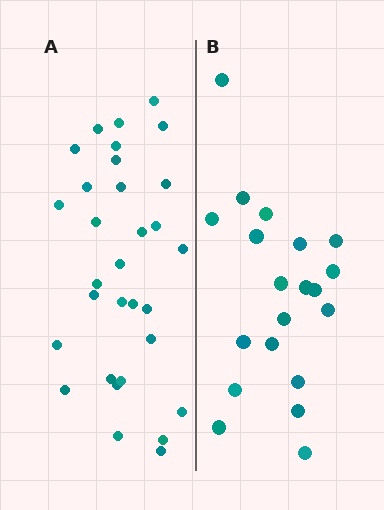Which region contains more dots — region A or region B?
Region A (the left region) has more dots.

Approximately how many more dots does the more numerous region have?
Region A has roughly 12 or so more dots than region B.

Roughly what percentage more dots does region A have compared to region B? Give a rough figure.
About 55% more.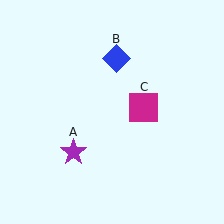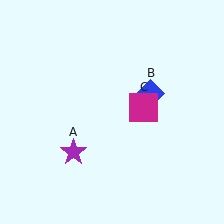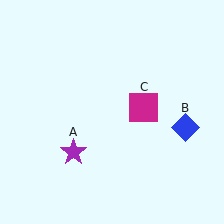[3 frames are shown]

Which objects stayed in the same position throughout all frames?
Purple star (object A) and magenta square (object C) remained stationary.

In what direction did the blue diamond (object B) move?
The blue diamond (object B) moved down and to the right.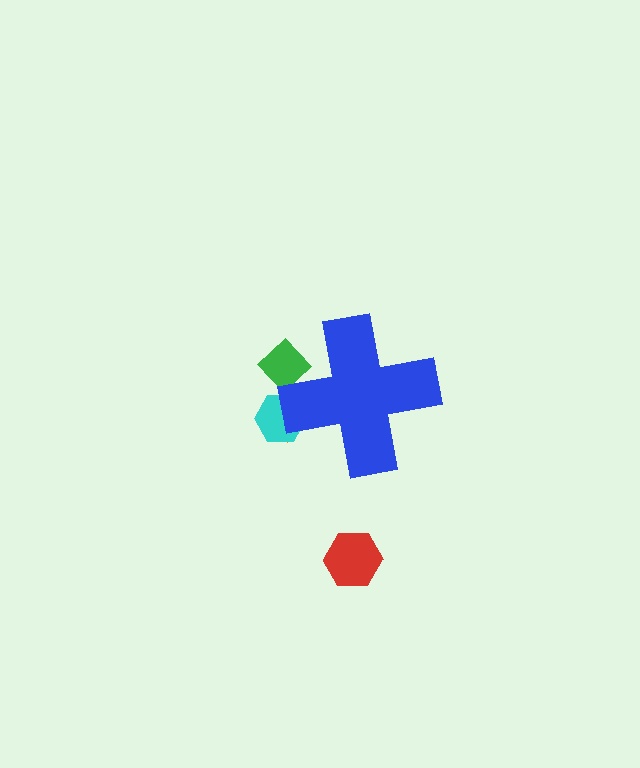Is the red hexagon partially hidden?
No, the red hexagon is fully visible.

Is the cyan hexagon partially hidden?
Yes, the cyan hexagon is partially hidden behind the blue cross.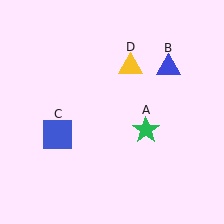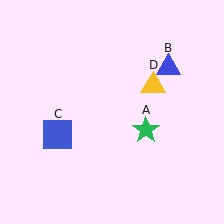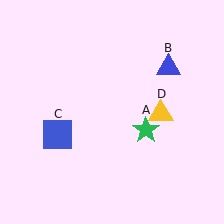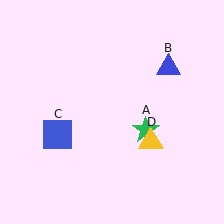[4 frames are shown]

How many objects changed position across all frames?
1 object changed position: yellow triangle (object D).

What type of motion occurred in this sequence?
The yellow triangle (object D) rotated clockwise around the center of the scene.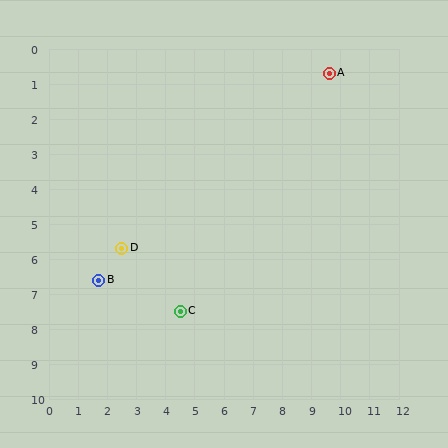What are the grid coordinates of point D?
Point D is at approximately (2.5, 5.7).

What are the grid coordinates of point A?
Point A is at approximately (9.6, 0.7).